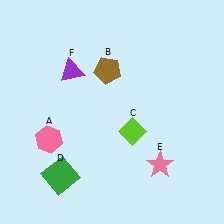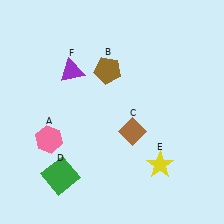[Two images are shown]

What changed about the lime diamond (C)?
In Image 1, C is lime. In Image 2, it changed to brown.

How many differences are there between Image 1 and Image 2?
There are 2 differences between the two images.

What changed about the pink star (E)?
In Image 1, E is pink. In Image 2, it changed to yellow.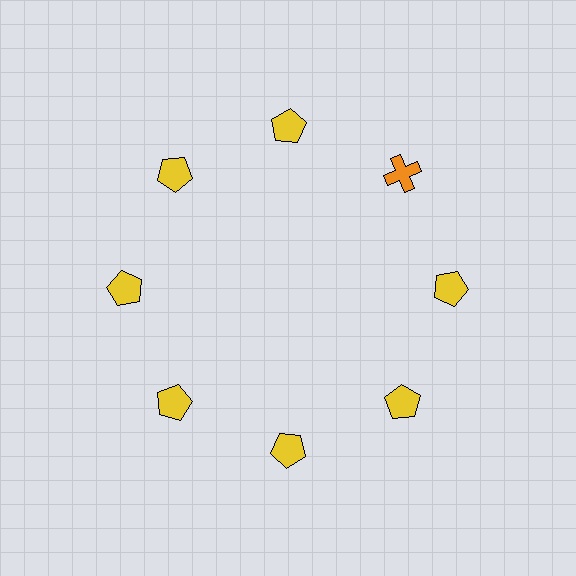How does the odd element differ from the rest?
It differs in both color (orange instead of yellow) and shape (cross instead of pentagon).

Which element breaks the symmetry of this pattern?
The orange cross at roughly the 2 o'clock position breaks the symmetry. All other shapes are yellow pentagons.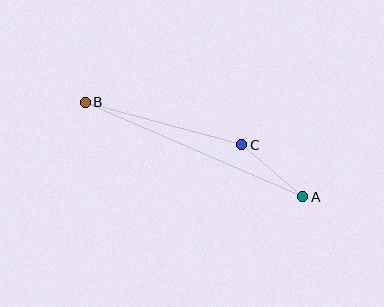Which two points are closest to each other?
Points A and C are closest to each other.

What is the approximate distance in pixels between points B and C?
The distance between B and C is approximately 162 pixels.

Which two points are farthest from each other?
Points A and B are farthest from each other.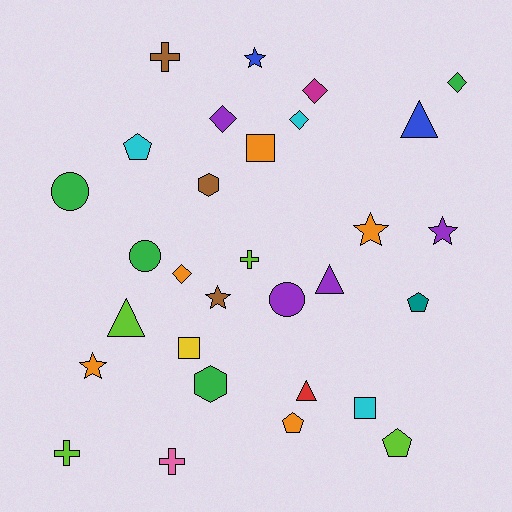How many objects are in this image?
There are 30 objects.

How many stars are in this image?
There are 5 stars.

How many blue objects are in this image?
There are 2 blue objects.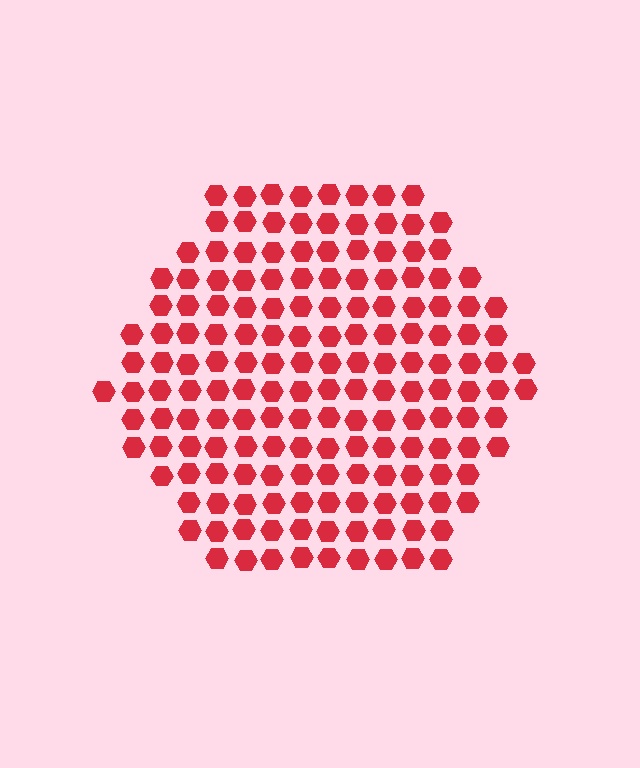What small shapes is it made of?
It is made of small hexagons.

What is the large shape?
The large shape is a hexagon.